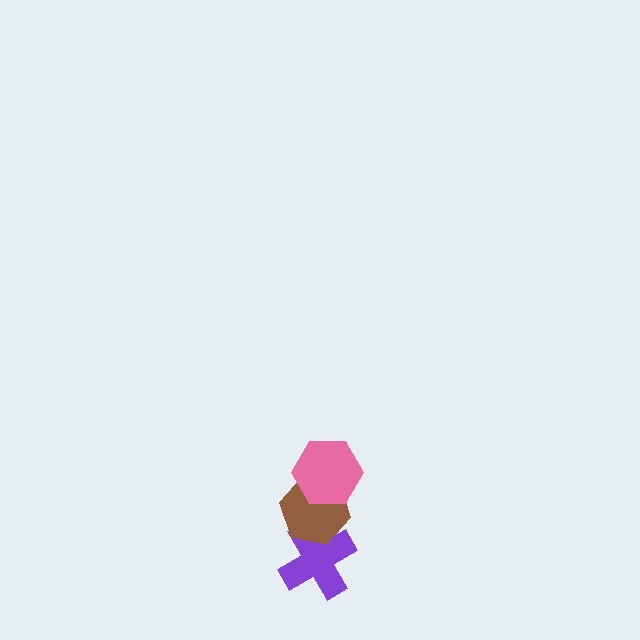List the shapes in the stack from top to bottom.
From top to bottom: the pink hexagon, the brown hexagon, the purple cross.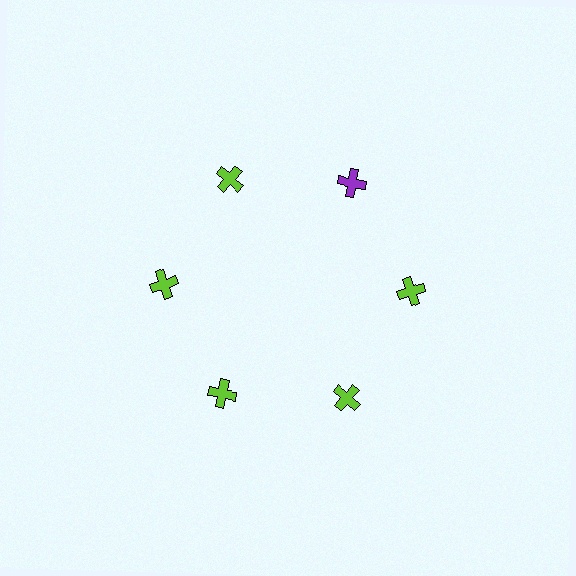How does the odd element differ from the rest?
It has a different color: purple instead of lime.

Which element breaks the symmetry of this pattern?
The purple cross at roughly the 1 o'clock position breaks the symmetry. All other shapes are lime crosses.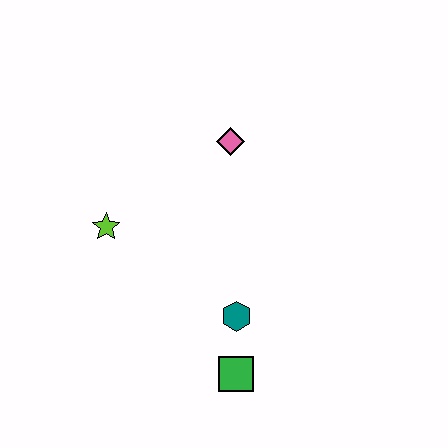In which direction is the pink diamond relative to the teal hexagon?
The pink diamond is above the teal hexagon.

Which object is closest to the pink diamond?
The lime star is closest to the pink diamond.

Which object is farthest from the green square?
The pink diamond is farthest from the green square.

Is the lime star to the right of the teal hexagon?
No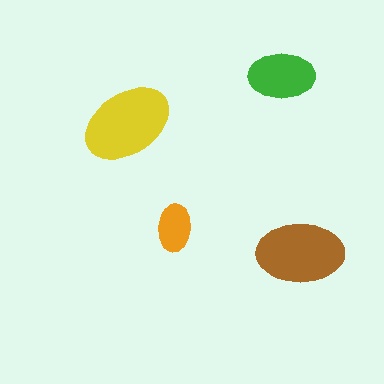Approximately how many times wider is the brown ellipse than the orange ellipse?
About 2 times wider.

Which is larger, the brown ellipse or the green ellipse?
The brown one.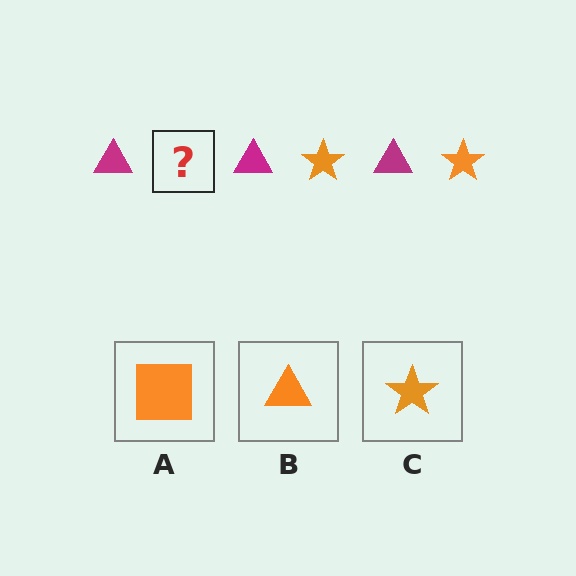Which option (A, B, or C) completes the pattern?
C.